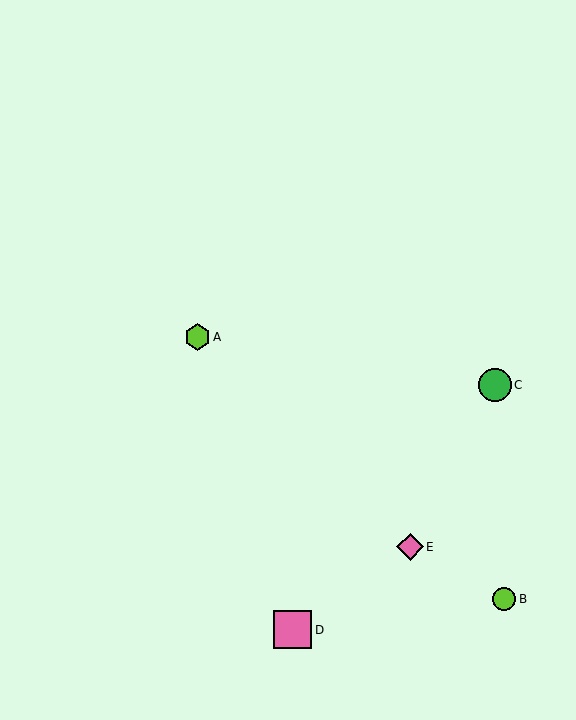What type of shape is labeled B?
Shape B is a lime circle.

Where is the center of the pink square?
The center of the pink square is at (293, 630).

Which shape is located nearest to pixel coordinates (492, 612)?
The lime circle (labeled B) at (504, 599) is nearest to that location.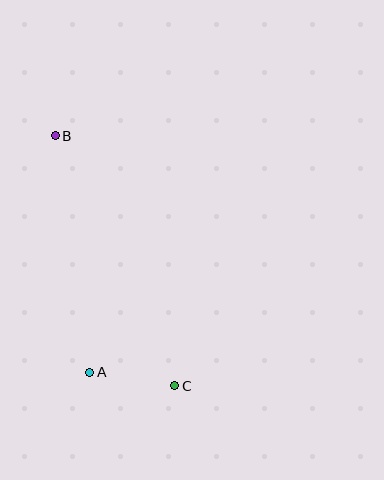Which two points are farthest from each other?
Points B and C are farthest from each other.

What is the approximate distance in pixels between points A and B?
The distance between A and B is approximately 239 pixels.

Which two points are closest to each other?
Points A and C are closest to each other.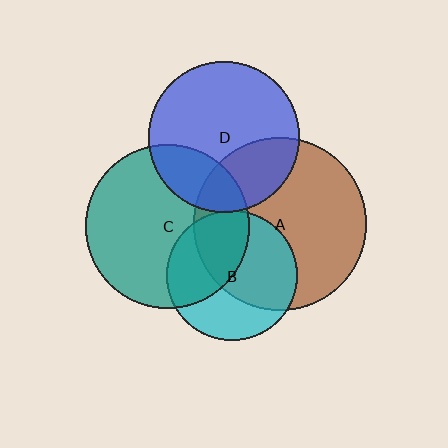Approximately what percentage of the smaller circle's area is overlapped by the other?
Approximately 5%.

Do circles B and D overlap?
Yes.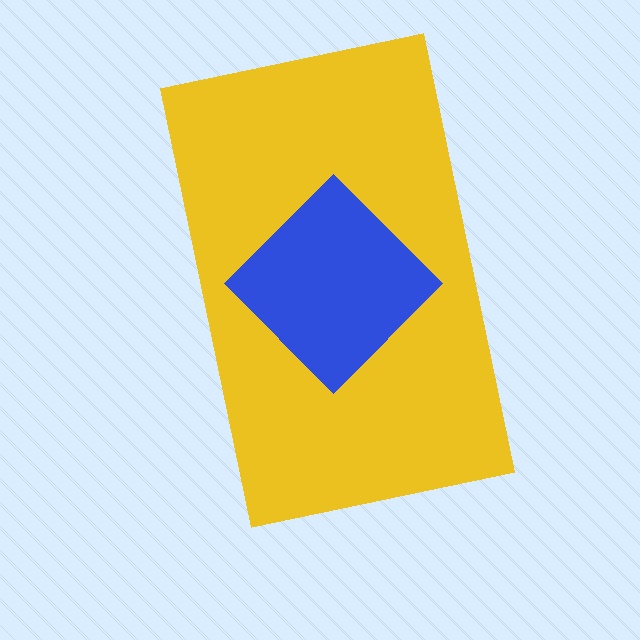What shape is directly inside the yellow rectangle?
The blue diamond.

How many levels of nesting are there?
2.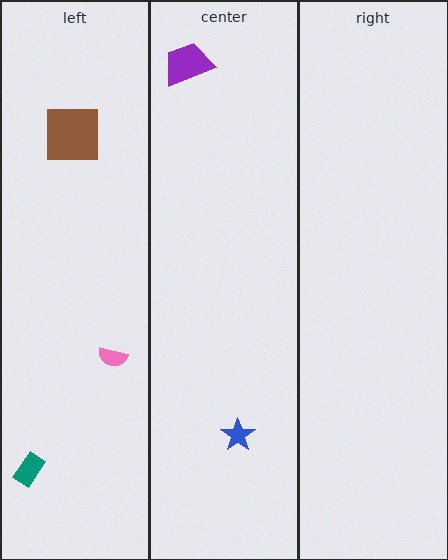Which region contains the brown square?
The left region.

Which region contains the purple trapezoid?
The center region.